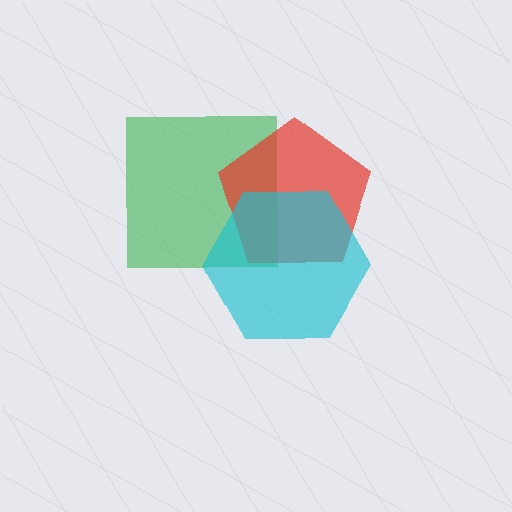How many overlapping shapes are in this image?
There are 3 overlapping shapes in the image.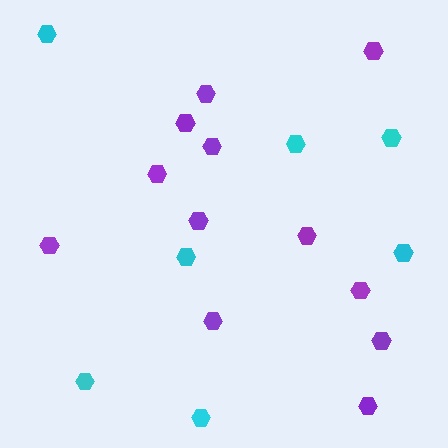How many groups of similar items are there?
There are 2 groups: one group of cyan hexagons (7) and one group of purple hexagons (12).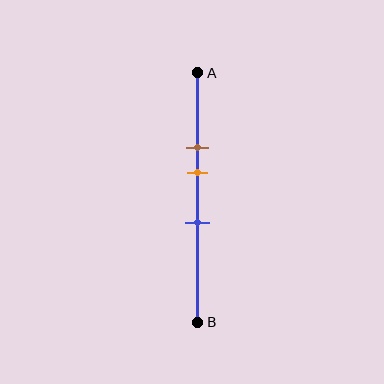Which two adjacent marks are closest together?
The brown and orange marks are the closest adjacent pair.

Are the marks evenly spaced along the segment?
Yes, the marks are approximately evenly spaced.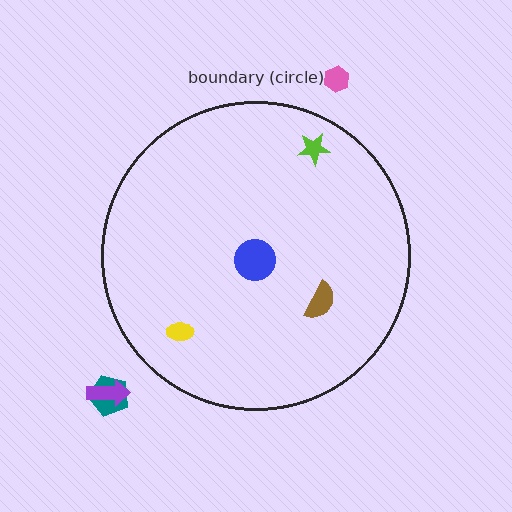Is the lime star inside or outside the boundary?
Inside.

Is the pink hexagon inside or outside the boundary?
Outside.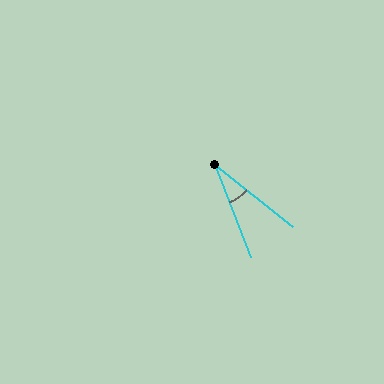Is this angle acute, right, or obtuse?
It is acute.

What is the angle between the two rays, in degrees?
Approximately 31 degrees.